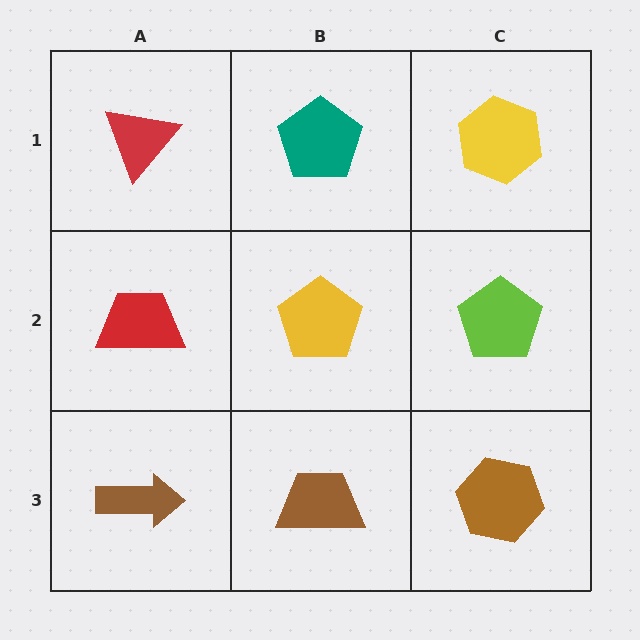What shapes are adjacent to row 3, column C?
A lime pentagon (row 2, column C), a brown trapezoid (row 3, column B).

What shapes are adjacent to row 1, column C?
A lime pentagon (row 2, column C), a teal pentagon (row 1, column B).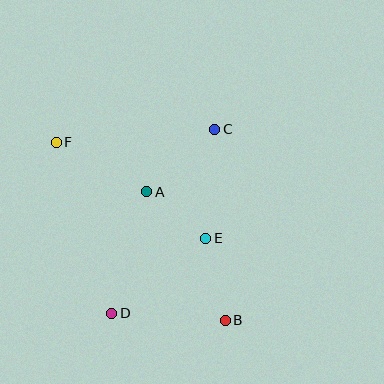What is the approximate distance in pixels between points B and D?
The distance between B and D is approximately 114 pixels.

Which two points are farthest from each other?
Points B and F are farthest from each other.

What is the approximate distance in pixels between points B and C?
The distance between B and C is approximately 191 pixels.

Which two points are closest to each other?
Points A and E are closest to each other.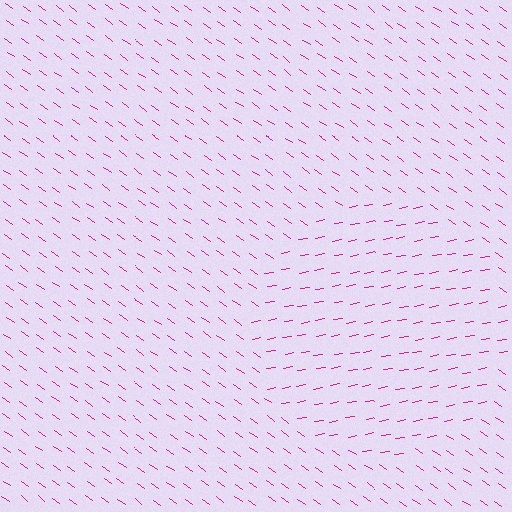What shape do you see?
I see a circle.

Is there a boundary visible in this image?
Yes, there is a texture boundary formed by a change in line orientation.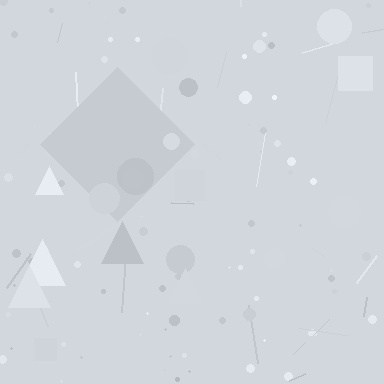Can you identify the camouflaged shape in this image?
The camouflaged shape is a diamond.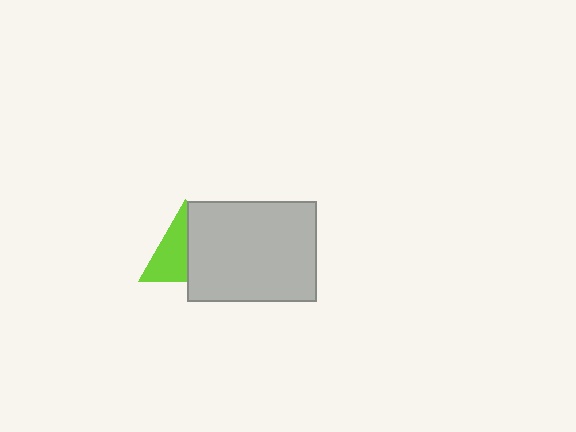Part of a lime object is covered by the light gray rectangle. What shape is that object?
It is a triangle.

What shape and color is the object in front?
The object in front is a light gray rectangle.